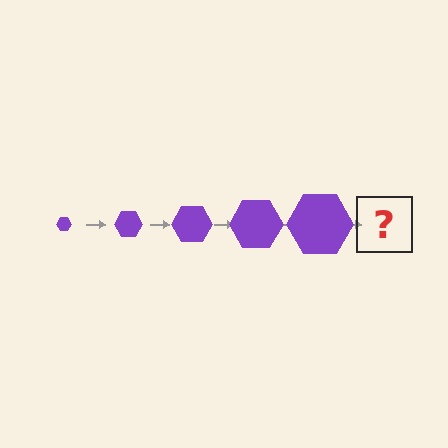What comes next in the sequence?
The next element should be a purple hexagon, larger than the previous one.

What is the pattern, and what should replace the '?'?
The pattern is that the hexagon gets progressively larger each step. The '?' should be a purple hexagon, larger than the previous one.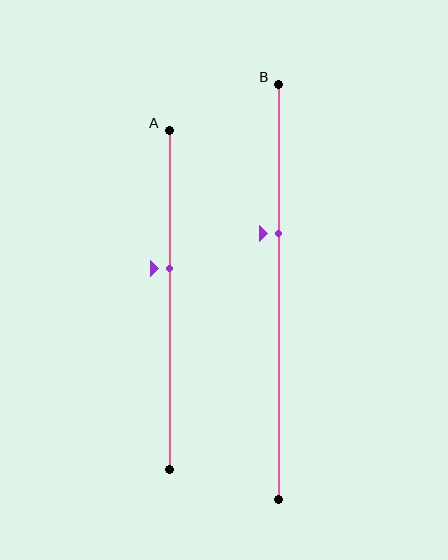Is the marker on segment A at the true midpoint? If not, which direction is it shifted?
No, the marker on segment A is shifted upward by about 9% of the segment length.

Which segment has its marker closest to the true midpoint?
Segment A has its marker closest to the true midpoint.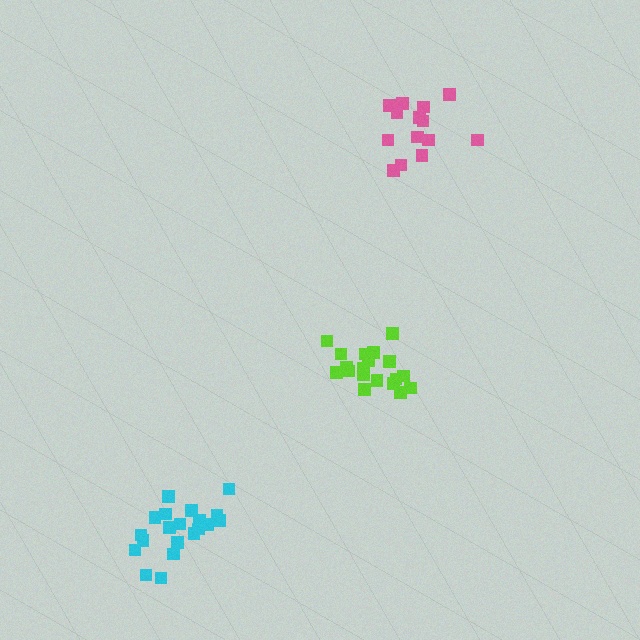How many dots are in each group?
Group 1: 14 dots, Group 2: 19 dots, Group 3: 20 dots (53 total).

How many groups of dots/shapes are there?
There are 3 groups.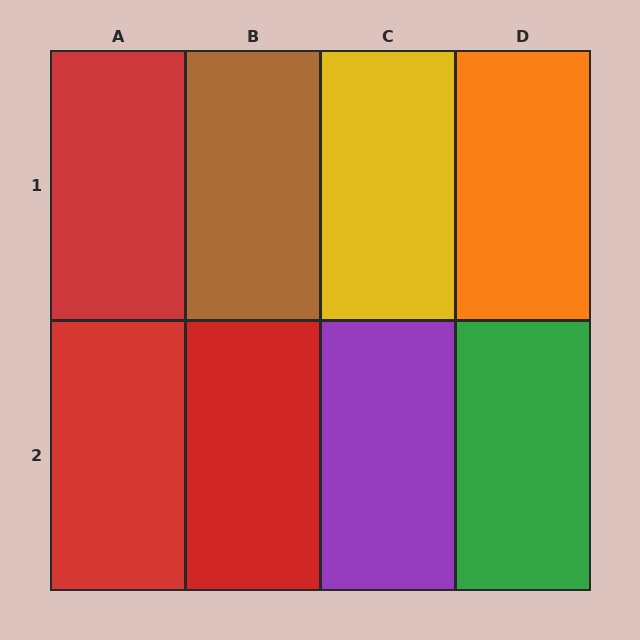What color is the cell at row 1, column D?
Orange.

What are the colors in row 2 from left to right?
Red, red, purple, green.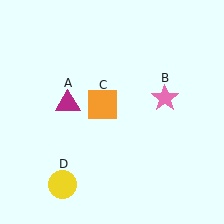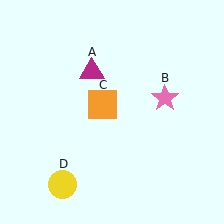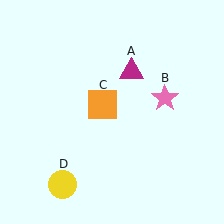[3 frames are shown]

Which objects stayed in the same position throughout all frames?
Pink star (object B) and orange square (object C) and yellow circle (object D) remained stationary.